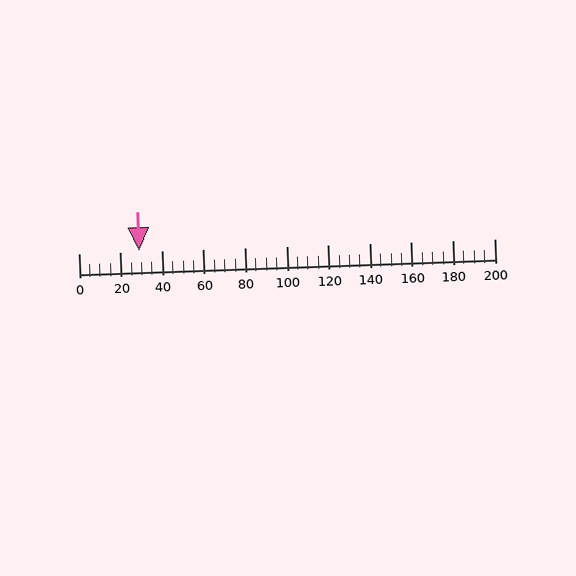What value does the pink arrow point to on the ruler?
The pink arrow points to approximately 29.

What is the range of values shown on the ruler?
The ruler shows values from 0 to 200.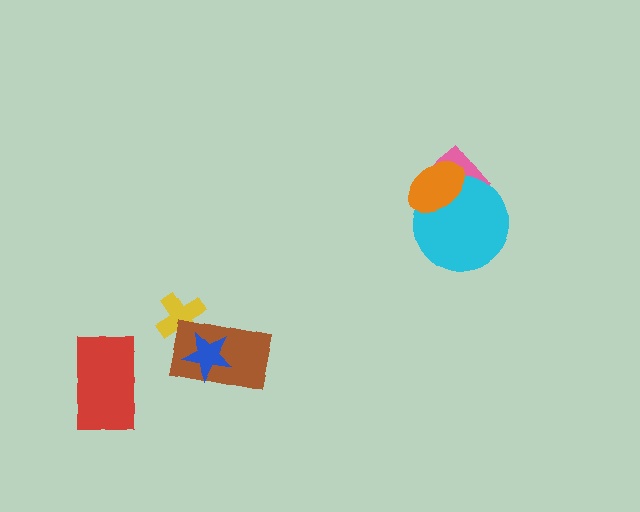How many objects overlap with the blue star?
2 objects overlap with the blue star.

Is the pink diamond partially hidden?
Yes, it is partially covered by another shape.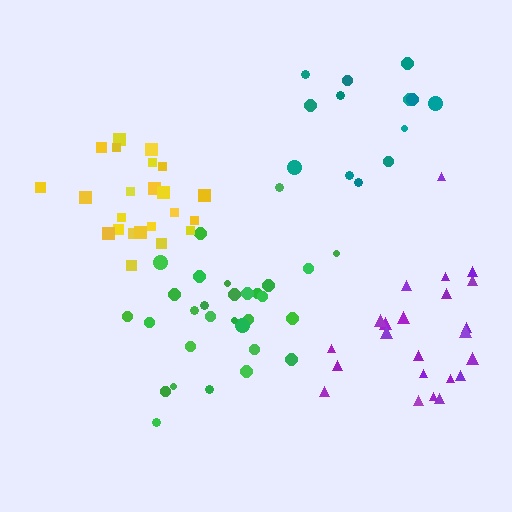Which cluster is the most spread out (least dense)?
Teal.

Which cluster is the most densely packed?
Yellow.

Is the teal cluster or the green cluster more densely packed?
Green.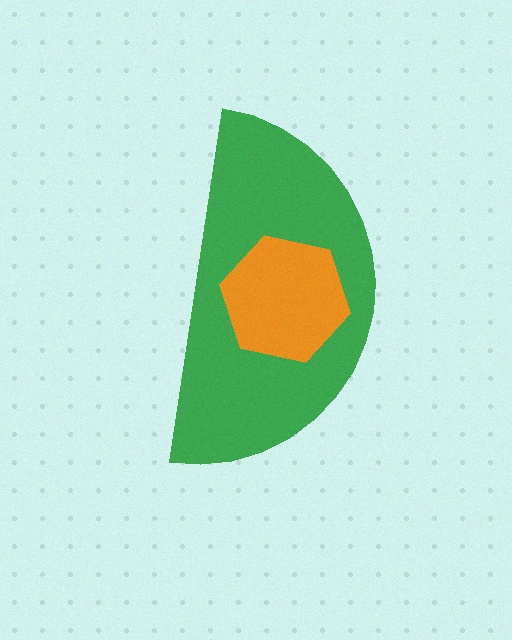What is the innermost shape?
The orange hexagon.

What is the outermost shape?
The green semicircle.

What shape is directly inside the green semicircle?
The orange hexagon.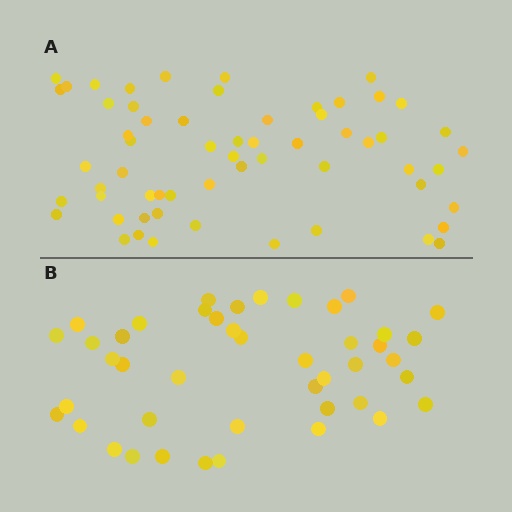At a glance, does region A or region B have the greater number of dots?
Region A (the top region) has more dots.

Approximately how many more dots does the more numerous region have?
Region A has approximately 15 more dots than region B.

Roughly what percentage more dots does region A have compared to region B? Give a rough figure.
About 35% more.